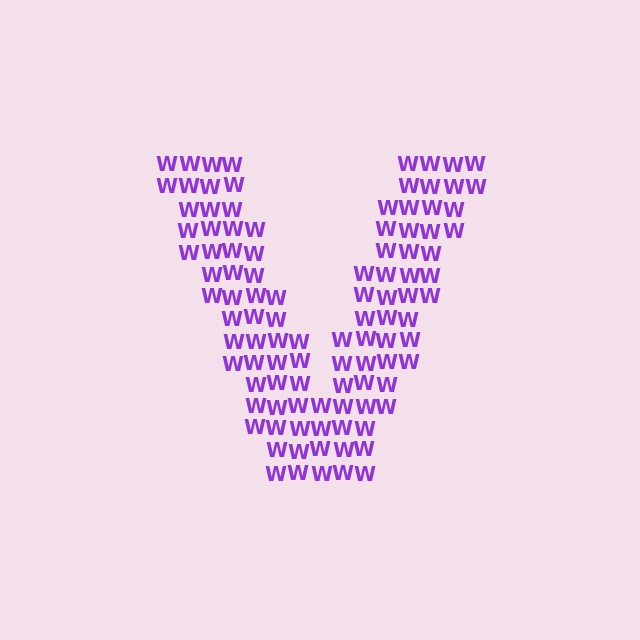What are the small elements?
The small elements are letter W's.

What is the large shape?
The large shape is the letter V.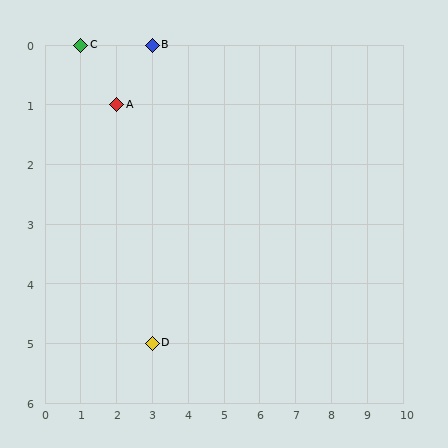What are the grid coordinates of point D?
Point D is at grid coordinates (3, 5).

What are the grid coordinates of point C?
Point C is at grid coordinates (1, 0).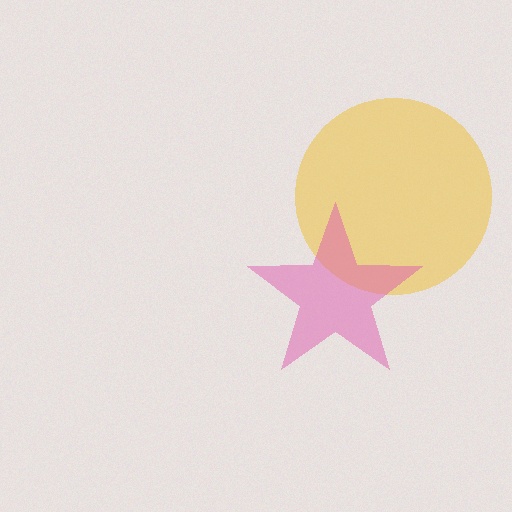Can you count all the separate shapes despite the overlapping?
Yes, there are 2 separate shapes.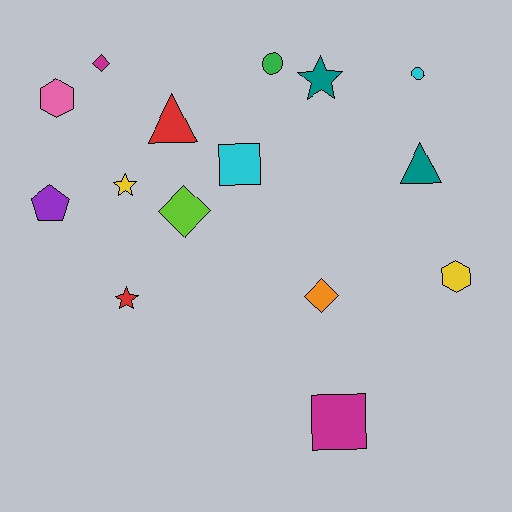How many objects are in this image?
There are 15 objects.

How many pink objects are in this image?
There is 1 pink object.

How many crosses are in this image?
There are no crosses.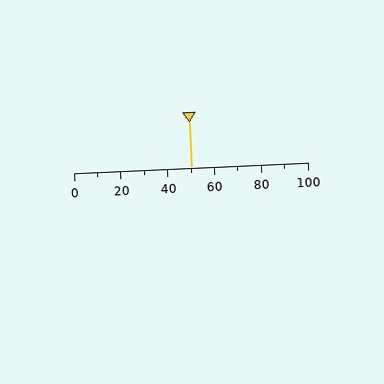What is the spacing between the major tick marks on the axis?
The major ticks are spaced 20 apart.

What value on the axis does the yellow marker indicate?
The marker indicates approximately 50.